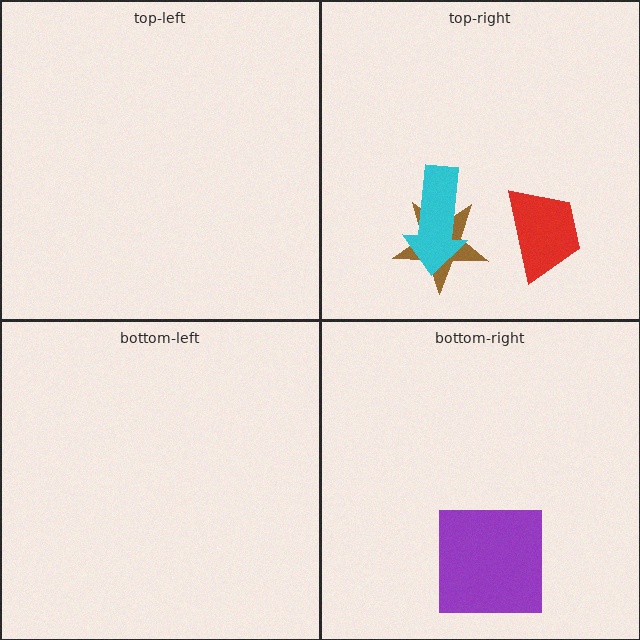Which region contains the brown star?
The top-right region.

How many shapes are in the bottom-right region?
1.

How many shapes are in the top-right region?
3.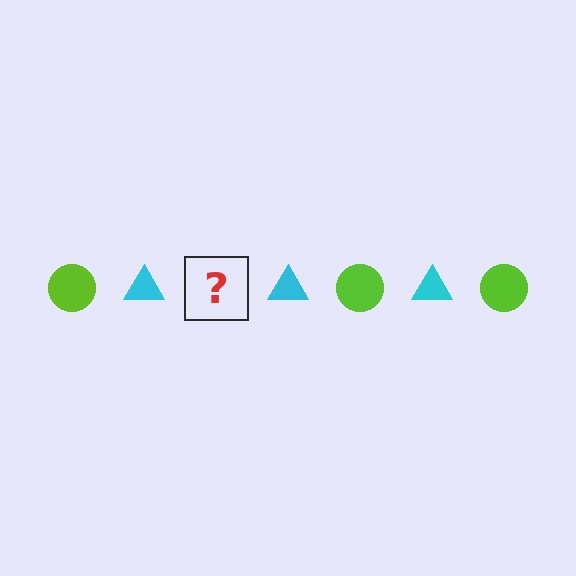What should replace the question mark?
The question mark should be replaced with a lime circle.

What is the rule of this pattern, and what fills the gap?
The rule is that the pattern alternates between lime circle and cyan triangle. The gap should be filled with a lime circle.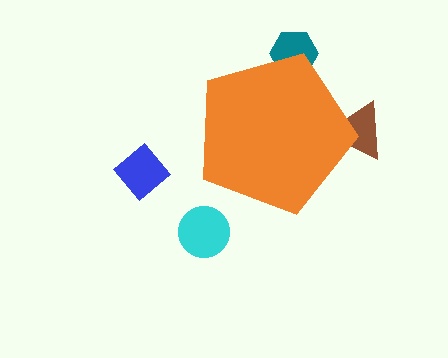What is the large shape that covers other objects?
An orange pentagon.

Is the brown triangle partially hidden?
Yes, the brown triangle is partially hidden behind the orange pentagon.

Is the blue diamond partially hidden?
No, the blue diamond is fully visible.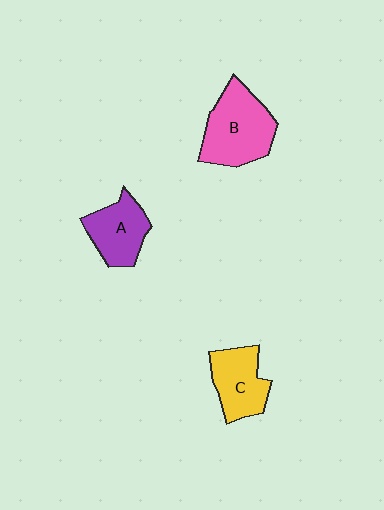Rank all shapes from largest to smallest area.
From largest to smallest: B (pink), C (yellow), A (purple).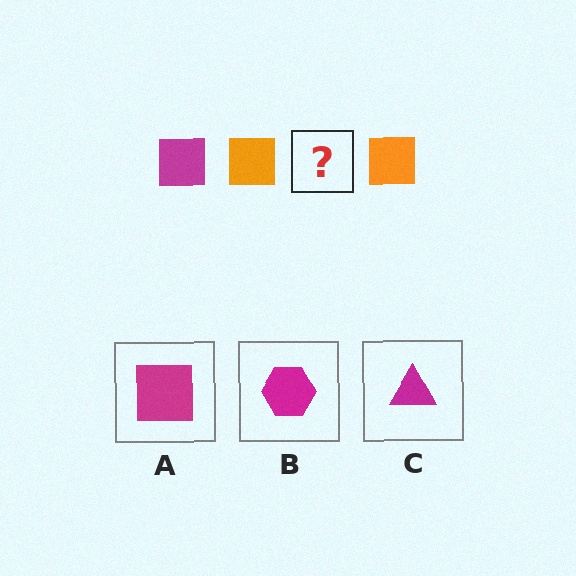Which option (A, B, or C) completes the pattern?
A.